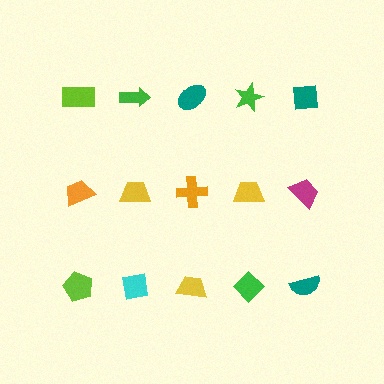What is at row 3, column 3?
A yellow trapezoid.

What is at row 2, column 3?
An orange cross.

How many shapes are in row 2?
5 shapes.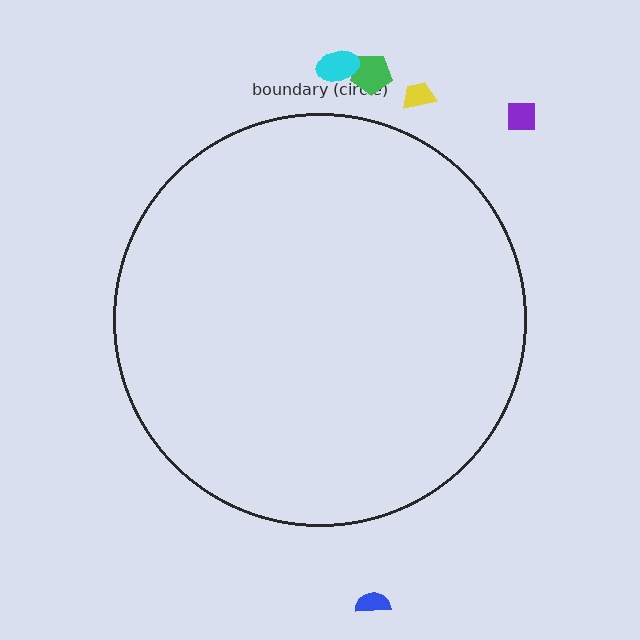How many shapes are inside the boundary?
0 inside, 5 outside.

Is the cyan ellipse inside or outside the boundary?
Outside.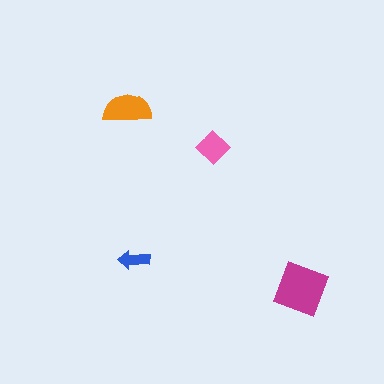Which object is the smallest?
The blue arrow.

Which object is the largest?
The magenta square.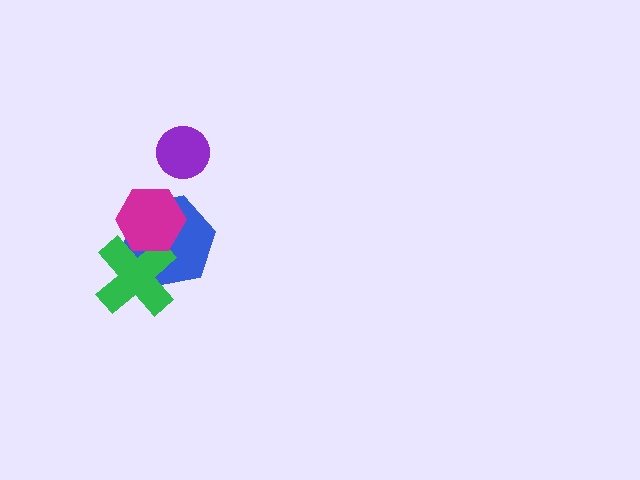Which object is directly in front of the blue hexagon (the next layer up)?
The green cross is directly in front of the blue hexagon.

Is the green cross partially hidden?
Yes, it is partially covered by another shape.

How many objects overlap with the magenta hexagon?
2 objects overlap with the magenta hexagon.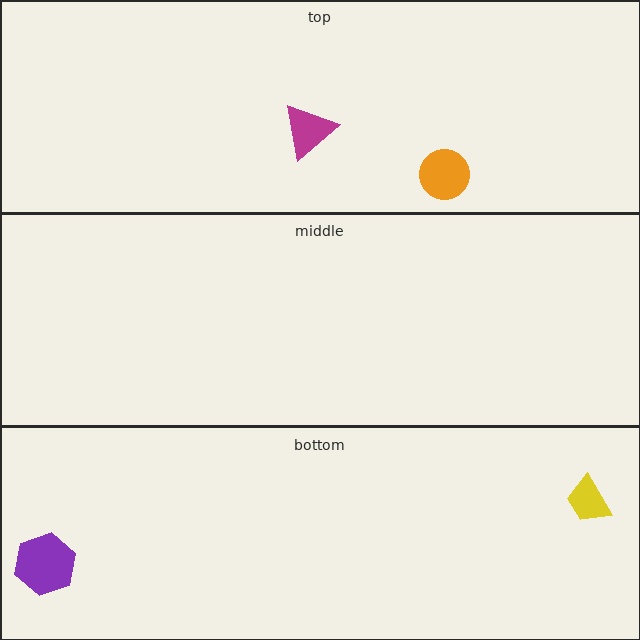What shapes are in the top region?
The orange circle, the magenta triangle.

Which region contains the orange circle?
The top region.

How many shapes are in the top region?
2.